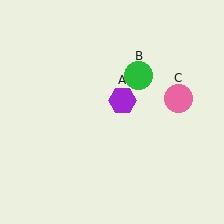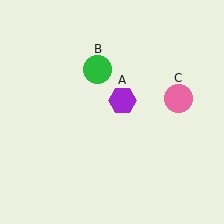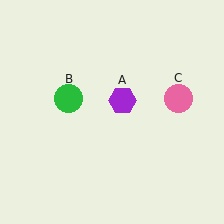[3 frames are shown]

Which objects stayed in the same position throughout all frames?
Purple hexagon (object A) and pink circle (object C) remained stationary.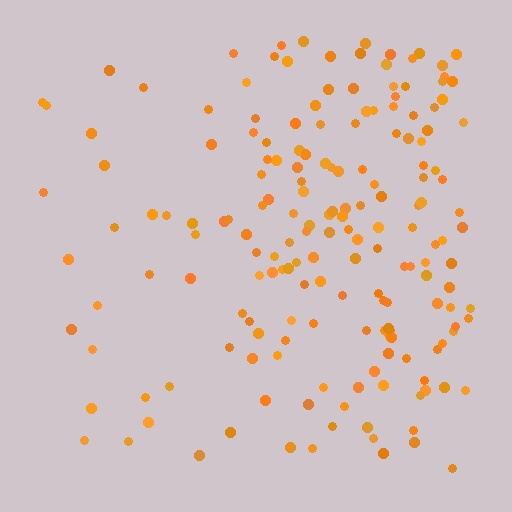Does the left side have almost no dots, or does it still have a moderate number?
Still a moderate number, just noticeably fewer than the right.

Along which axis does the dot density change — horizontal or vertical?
Horizontal.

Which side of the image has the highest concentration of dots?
The right.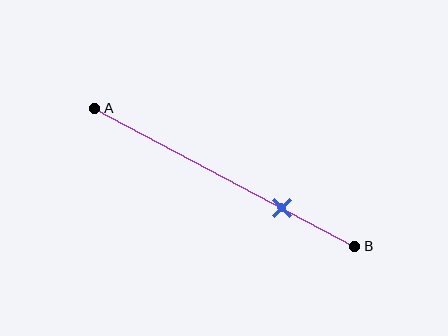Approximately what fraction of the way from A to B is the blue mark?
The blue mark is approximately 70% of the way from A to B.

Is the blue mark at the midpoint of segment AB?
No, the mark is at about 70% from A, not at the 50% midpoint.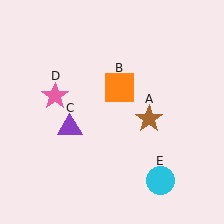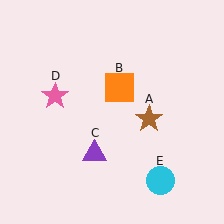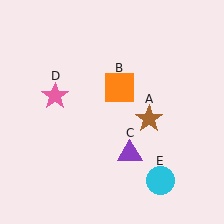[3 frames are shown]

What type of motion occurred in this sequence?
The purple triangle (object C) rotated counterclockwise around the center of the scene.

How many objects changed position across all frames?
1 object changed position: purple triangle (object C).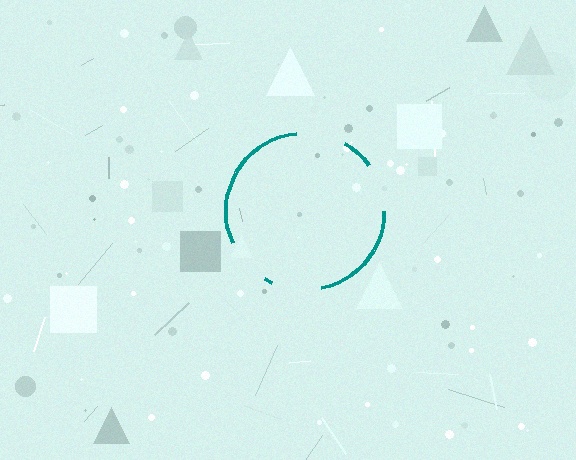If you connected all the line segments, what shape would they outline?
They would outline a circle.